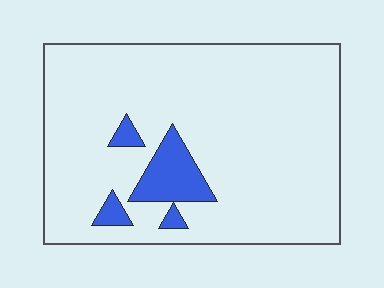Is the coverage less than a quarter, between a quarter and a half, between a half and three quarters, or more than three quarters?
Less than a quarter.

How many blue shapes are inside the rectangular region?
4.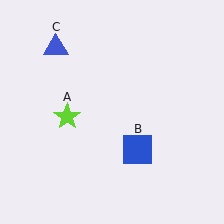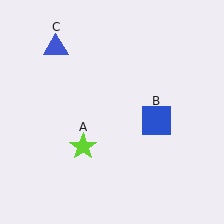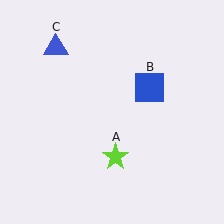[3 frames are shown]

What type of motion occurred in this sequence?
The lime star (object A), blue square (object B) rotated counterclockwise around the center of the scene.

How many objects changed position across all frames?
2 objects changed position: lime star (object A), blue square (object B).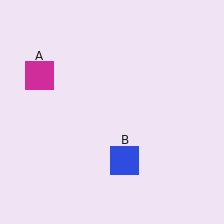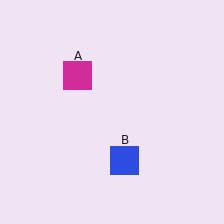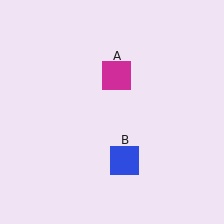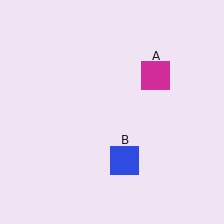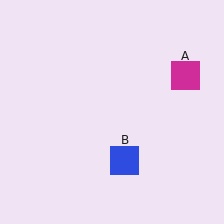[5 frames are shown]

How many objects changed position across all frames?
1 object changed position: magenta square (object A).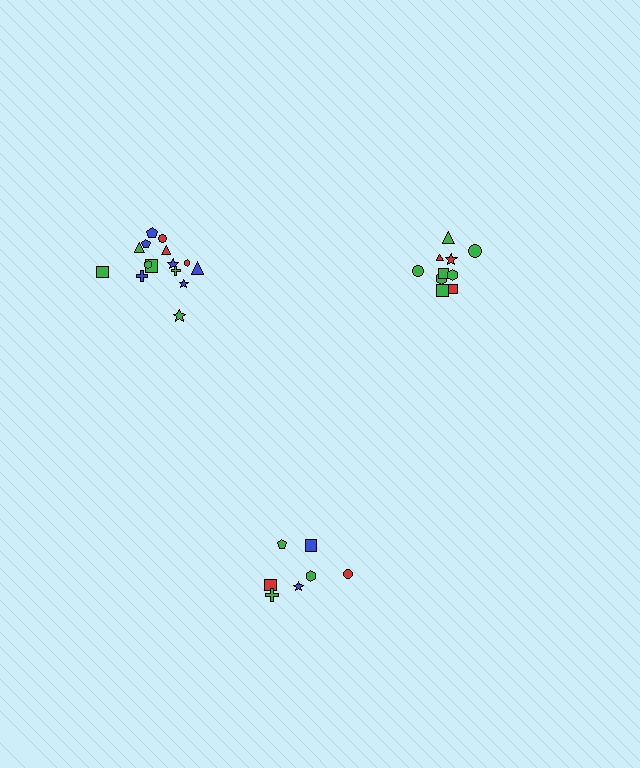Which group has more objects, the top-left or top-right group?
The top-left group.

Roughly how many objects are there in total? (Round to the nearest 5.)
Roughly 30 objects in total.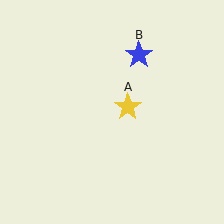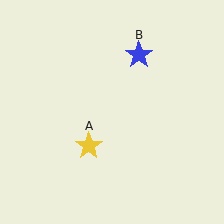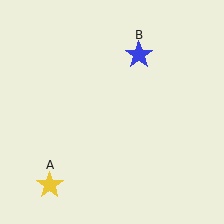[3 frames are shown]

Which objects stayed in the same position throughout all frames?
Blue star (object B) remained stationary.